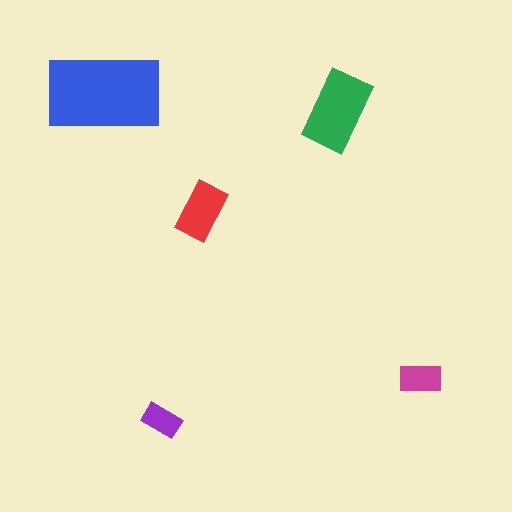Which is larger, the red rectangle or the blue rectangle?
The blue one.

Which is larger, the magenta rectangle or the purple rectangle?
The magenta one.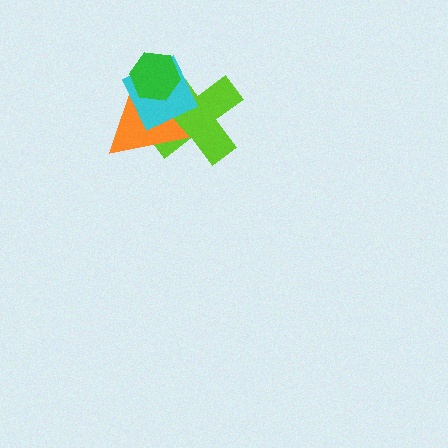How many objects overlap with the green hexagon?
3 objects overlap with the green hexagon.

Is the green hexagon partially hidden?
No, no other shape covers it.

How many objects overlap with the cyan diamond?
3 objects overlap with the cyan diamond.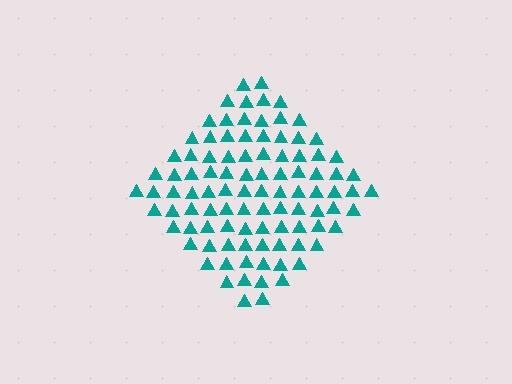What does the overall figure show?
The overall figure shows a diamond.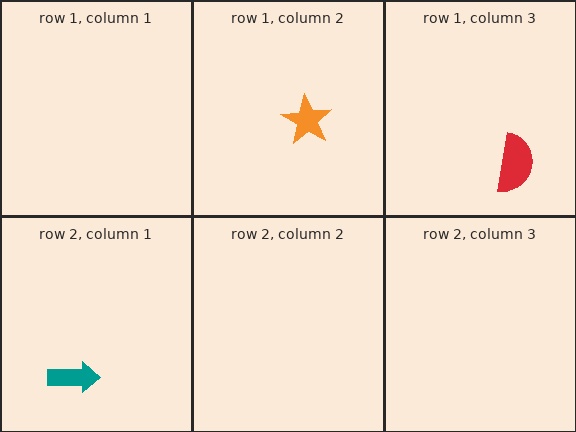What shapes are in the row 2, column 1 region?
The teal arrow.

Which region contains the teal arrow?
The row 2, column 1 region.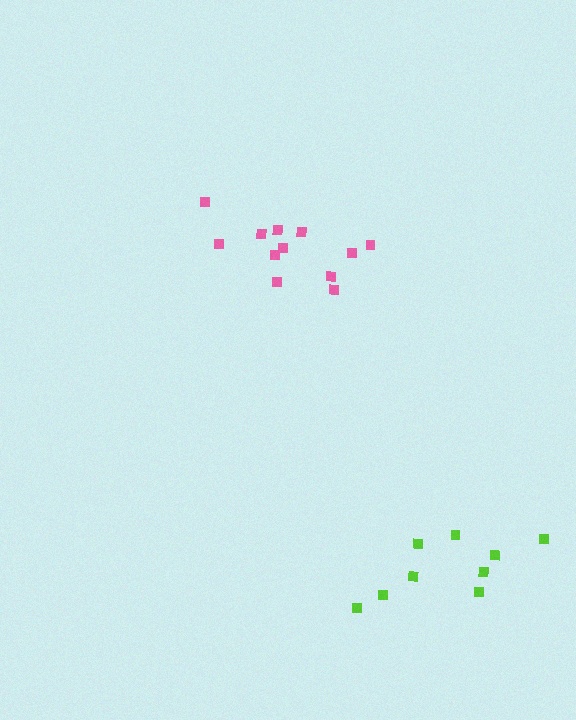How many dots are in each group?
Group 1: 12 dots, Group 2: 9 dots (21 total).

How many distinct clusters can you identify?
There are 2 distinct clusters.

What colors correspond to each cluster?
The clusters are colored: pink, lime.